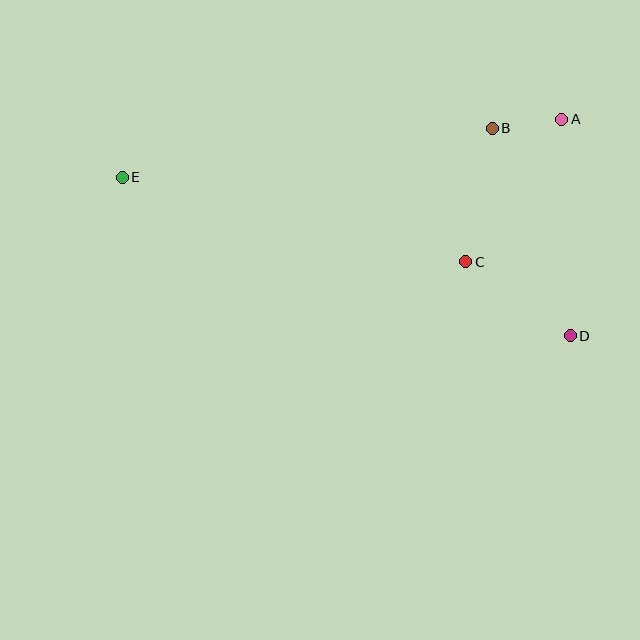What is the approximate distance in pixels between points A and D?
The distance between A and D is approximately 217 pixels.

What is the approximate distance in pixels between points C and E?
The distance between C and E is approximately 353 pixels.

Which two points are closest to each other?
Points A and B are closest to each other.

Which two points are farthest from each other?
Points D and E are farthest from each other.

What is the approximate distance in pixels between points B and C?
The distance between B and C is approximately 136 pixels.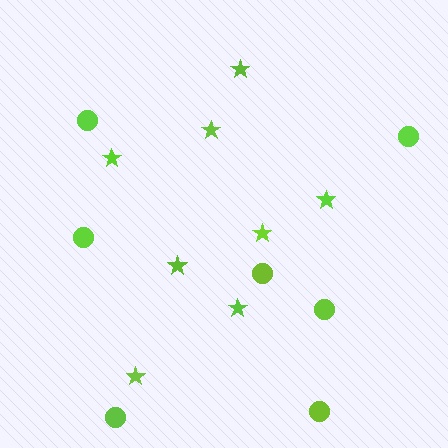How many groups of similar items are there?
There are 2 groups: one group of stars (8) and one group of circles (7).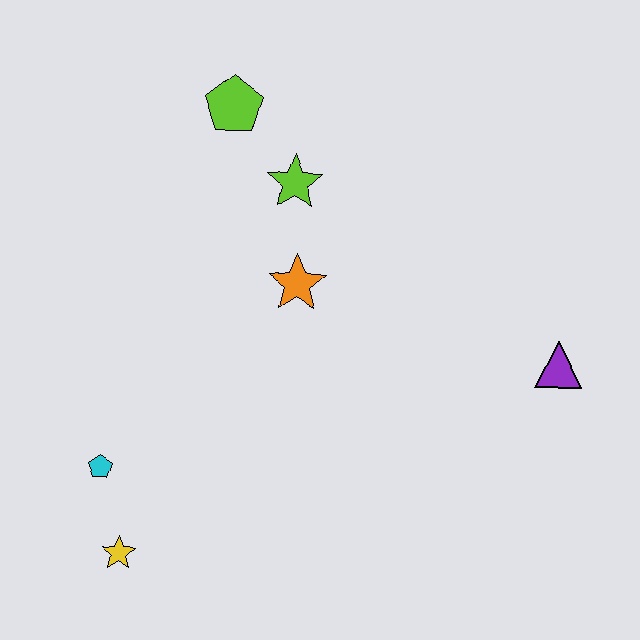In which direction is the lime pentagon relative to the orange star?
The lime pentagon is above the orange star.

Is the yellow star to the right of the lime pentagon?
No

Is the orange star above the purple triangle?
Yes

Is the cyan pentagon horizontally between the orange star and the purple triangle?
No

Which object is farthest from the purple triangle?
The yellow star is farthest from the purple triangle.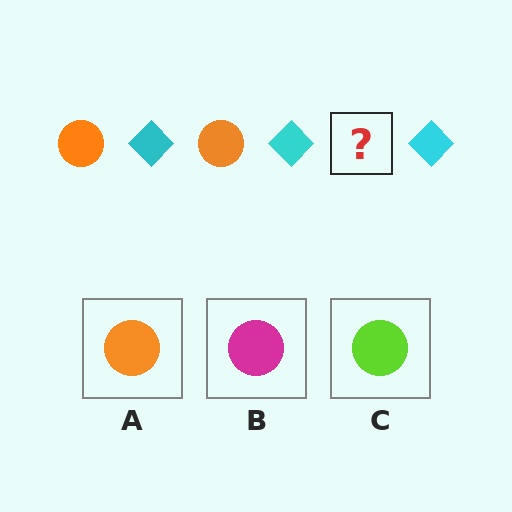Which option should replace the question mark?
Option A.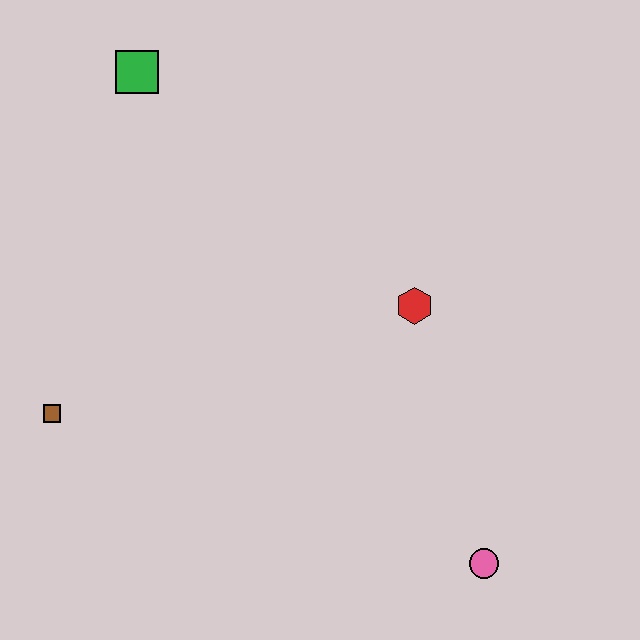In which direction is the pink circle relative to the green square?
The pink circle is below the green square.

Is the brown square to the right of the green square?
No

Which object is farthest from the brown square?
The pink circle is farthest from the brown square.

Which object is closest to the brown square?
The green square is closest to the brown square.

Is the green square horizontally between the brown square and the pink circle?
Yes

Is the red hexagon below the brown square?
No